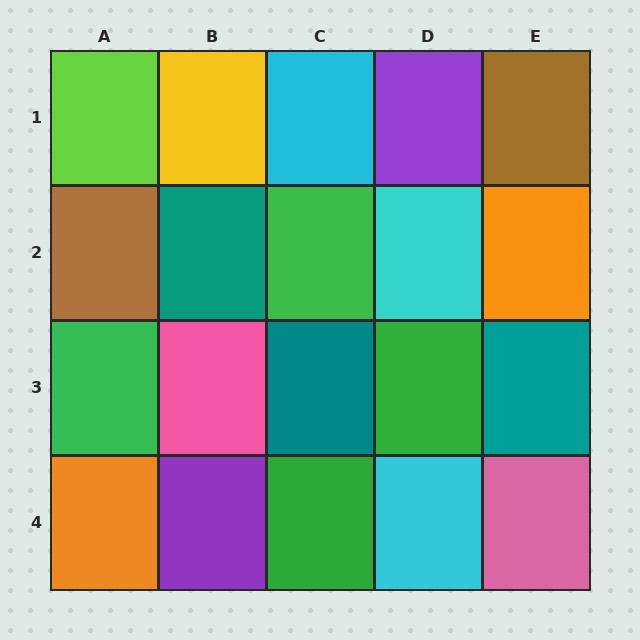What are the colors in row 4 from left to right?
Orange, purple, green, cyan, pink.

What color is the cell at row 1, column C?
Cyan.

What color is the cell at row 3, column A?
Green.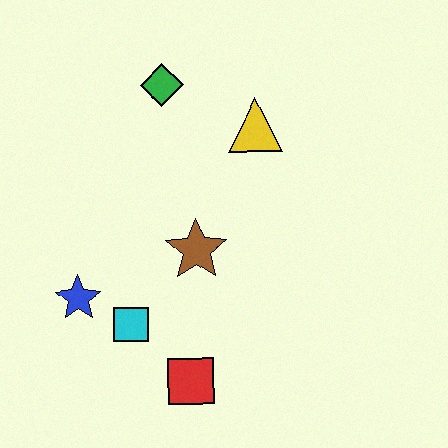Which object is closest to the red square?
The cyan square is closest to the red square.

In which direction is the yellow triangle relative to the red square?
The yellow triangle is above the red square.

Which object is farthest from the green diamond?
The red square is farthest from the green diamond.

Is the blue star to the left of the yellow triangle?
Yes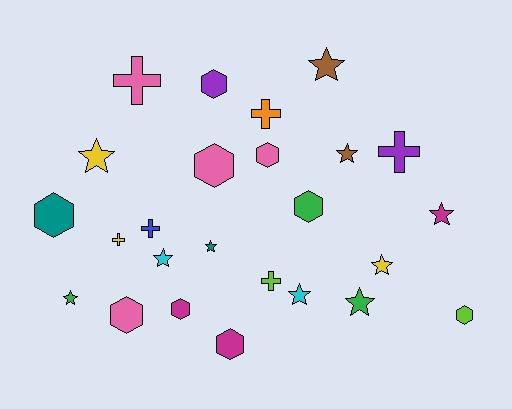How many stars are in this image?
There are 10 stars.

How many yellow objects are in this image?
There are 3 yellow objects.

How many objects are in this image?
There are 25 objects.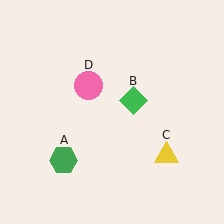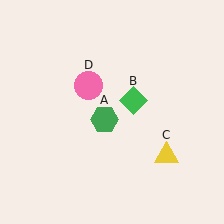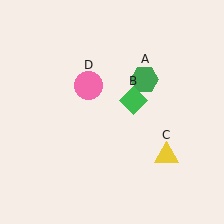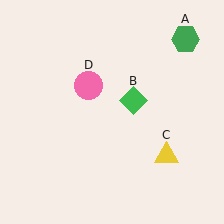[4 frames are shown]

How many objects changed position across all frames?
1 object changed position: green hexagon (object A).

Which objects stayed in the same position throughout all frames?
Green diamond (object B) and yellow triangle (object C) and pink circle (object D) remained stationary.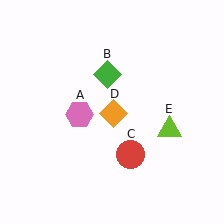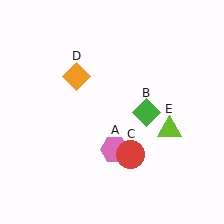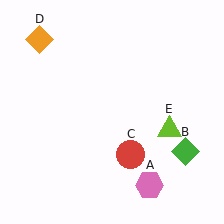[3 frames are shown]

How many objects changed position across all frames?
3 objects changed position: pink hexagon (object A), green diamond (object B), orange diamond (object D).